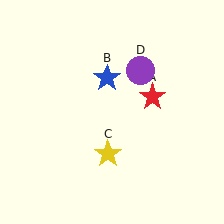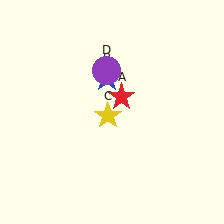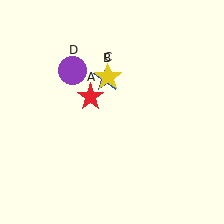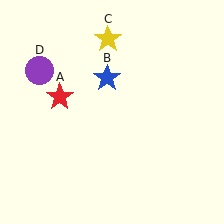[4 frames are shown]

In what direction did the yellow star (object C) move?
The yellow star (object C) moved up.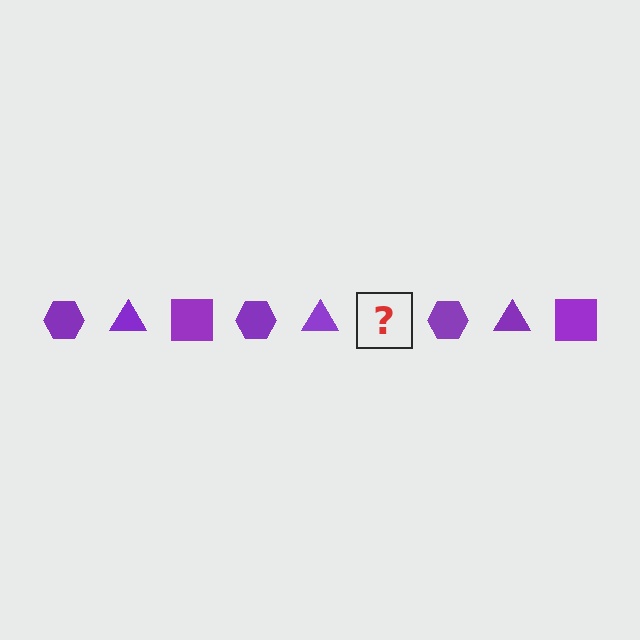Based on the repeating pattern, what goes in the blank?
The blank should be a purple square.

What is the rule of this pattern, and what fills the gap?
The rule is that the pattern cycles through hexagon, triangle, square shapes in purple. The gap should be filled with a purple square.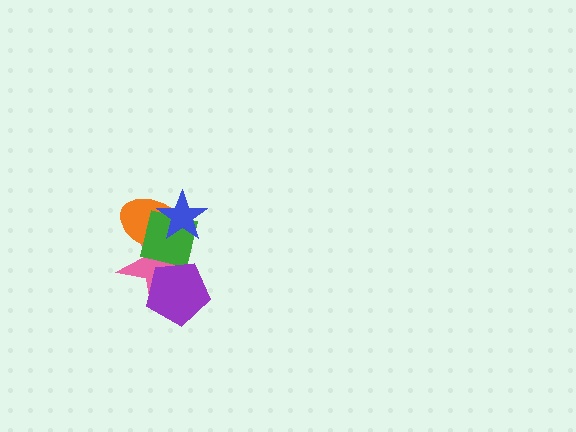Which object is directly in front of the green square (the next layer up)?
The blue star is directly in front of the green square.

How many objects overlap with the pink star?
4 objects overlap with the pink star.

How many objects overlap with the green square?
4 objects overlap with the green square.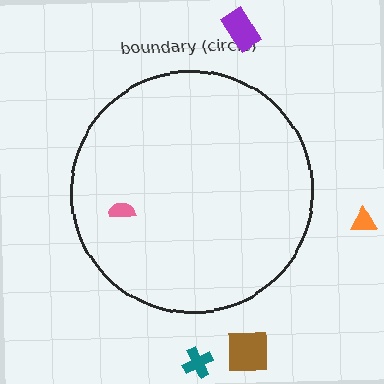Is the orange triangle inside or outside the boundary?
Outside.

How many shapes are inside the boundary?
1 inside, 4 outside.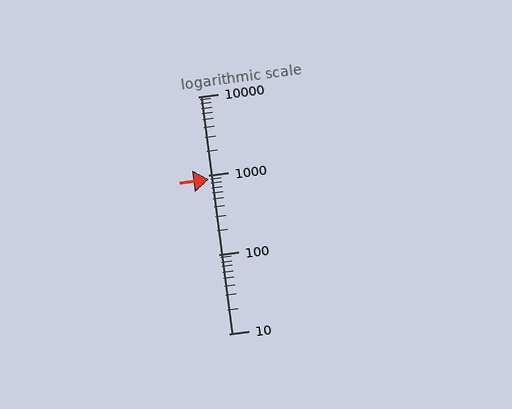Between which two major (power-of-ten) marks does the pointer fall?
The pointer is between 100 and 1000.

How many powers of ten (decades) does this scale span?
The scale spans 3 decades, from 10 to 10000.